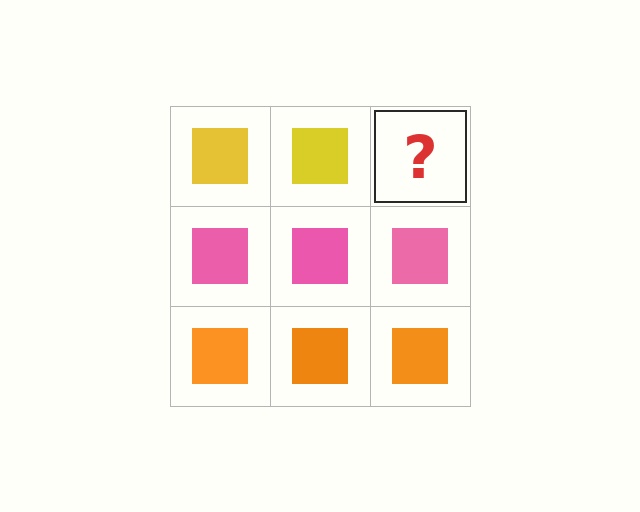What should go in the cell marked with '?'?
The missing cell should contain a yellow square.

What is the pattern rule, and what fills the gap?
The rule is that each row has a consistent color. The gap should be filled with a yellow square.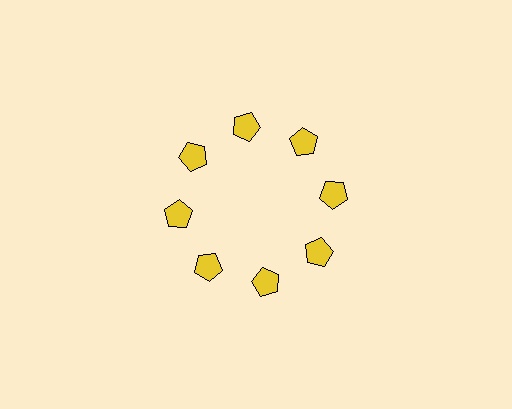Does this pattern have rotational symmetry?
Yes, this pattern has 8-fold rotational symmetry. It looks the same after rotating 45 degrees around the center.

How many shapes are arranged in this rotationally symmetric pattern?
There are 8 shapes, arranged in 8 groups of 1.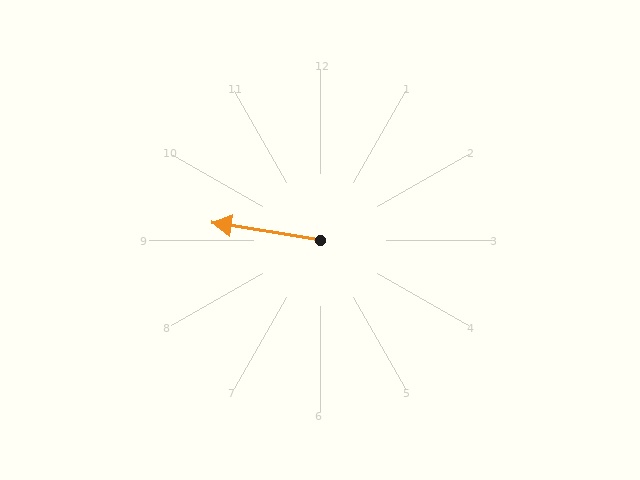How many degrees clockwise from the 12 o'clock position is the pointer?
Approximately 279 degrees.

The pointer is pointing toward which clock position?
Roughly 9 o'clock.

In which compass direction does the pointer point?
West.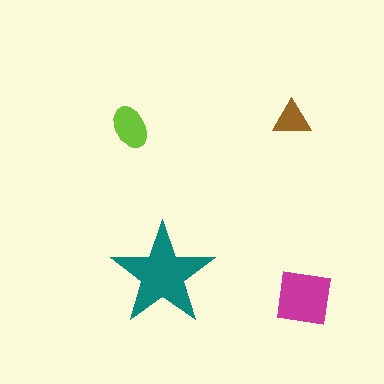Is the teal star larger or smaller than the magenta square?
Larger.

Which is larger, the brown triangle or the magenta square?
The magenta square.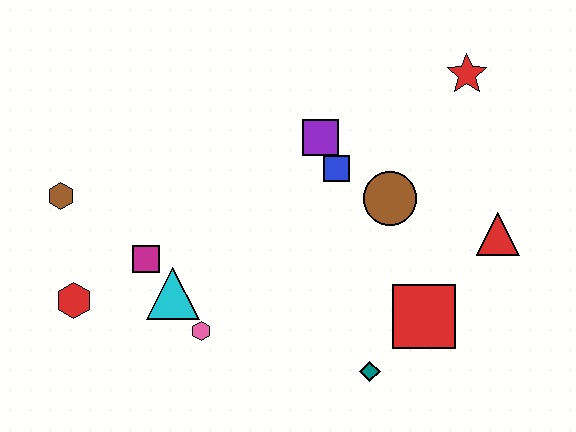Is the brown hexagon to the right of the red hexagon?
No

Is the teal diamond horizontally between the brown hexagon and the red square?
Yes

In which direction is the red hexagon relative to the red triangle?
The red hexagon is to the left of the red triangle.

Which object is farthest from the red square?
The brown hexagon is farthest from the red square.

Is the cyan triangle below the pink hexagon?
No